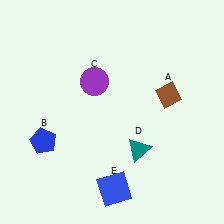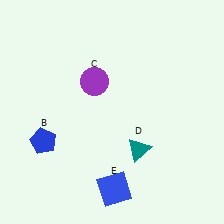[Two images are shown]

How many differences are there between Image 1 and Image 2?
There is 1 difference between the two images.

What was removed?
The brown diamond (A) was removed in Image 2.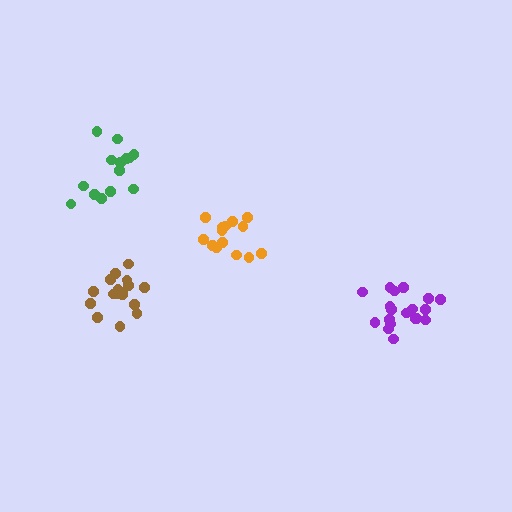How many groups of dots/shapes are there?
There are 4 groups.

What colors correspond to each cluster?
The clusters are colored: purple, green, brown, orange.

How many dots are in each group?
Group 1: 19 dots, Group 2: 15 dots, Group 3: 17 dots, Group 4: 14 dots (65 total).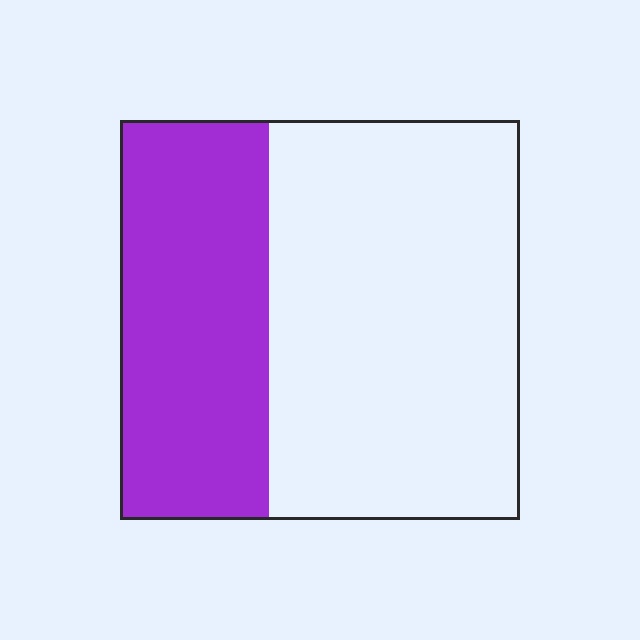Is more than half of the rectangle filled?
No.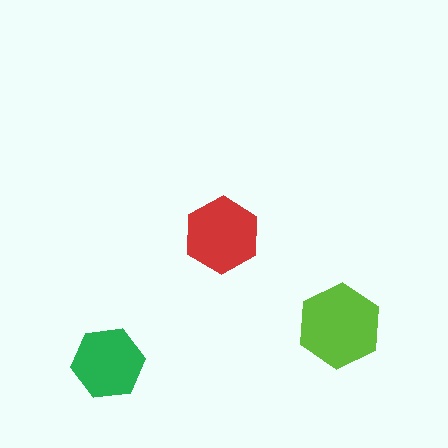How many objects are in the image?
There are 3 objects in the image.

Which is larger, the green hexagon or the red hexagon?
The red one.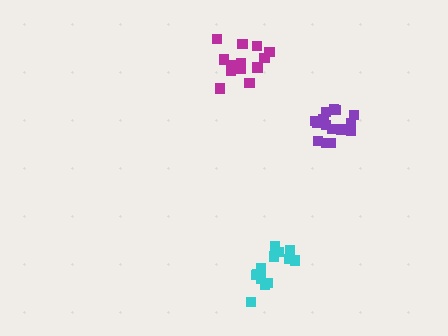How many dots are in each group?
Group 1: 15 dots, Group 2: 14 dots, Group 3: 14 dots (43 total).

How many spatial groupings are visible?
There are 3 spatial groupings.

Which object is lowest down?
The cyan cluster is bottommost.